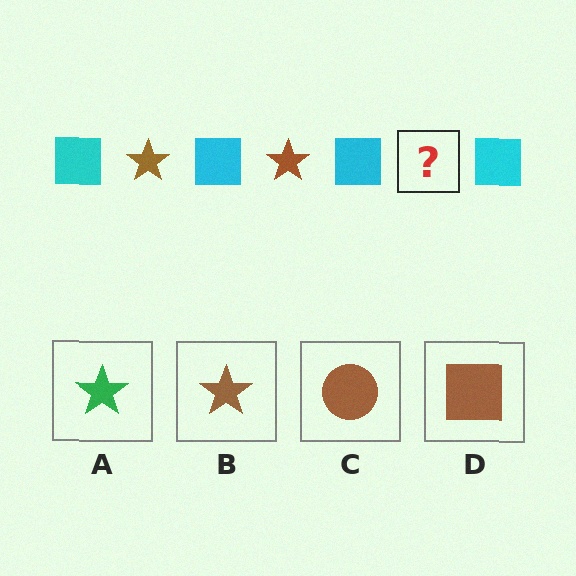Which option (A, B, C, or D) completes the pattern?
B.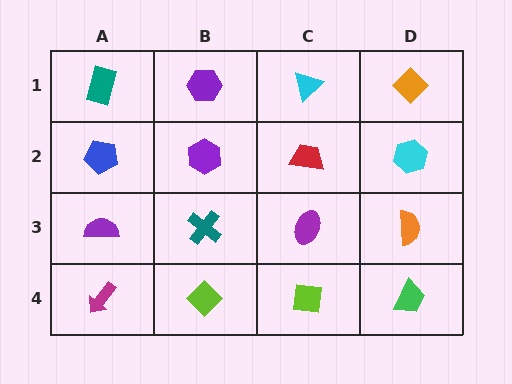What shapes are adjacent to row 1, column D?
A cyan hexagon (row 2, column D), a cyan triangle (row 1, column C).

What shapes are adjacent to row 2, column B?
A purple hexagon (row 1, column B), a teal cross (row 3, column B), a blue pentagon (row 2, column A), a red trapezoid (row 2, column C).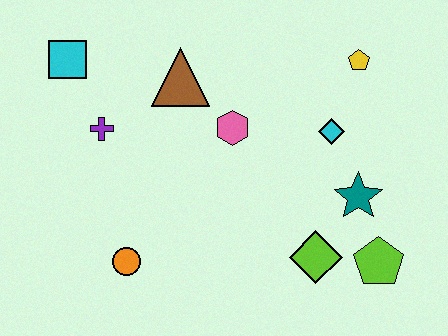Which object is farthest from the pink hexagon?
The lime pentagon is farthest from the pink hexagon.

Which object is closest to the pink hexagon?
The brown triangle is closest to the pink hexagon.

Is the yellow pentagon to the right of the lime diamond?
Yes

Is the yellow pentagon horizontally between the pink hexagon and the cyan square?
No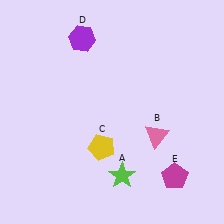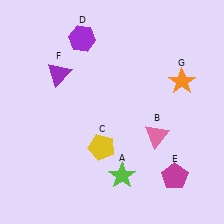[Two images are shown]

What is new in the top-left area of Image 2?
A purple triangle (F) was added in the top-left area of Image 2.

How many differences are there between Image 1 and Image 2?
There are 2 differences between the two images.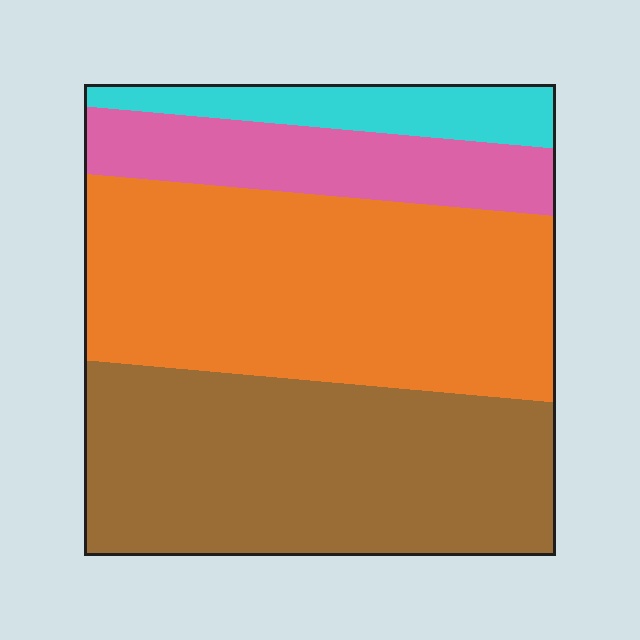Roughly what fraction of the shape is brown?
Brown covers about 35% of the shape.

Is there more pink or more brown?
Brown.